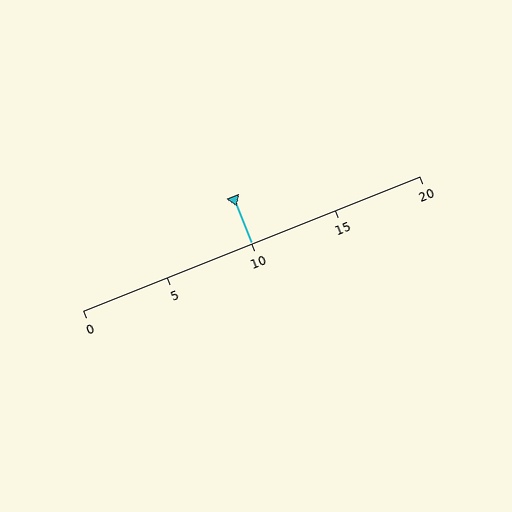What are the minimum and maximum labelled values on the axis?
The axis runs from 0 to 20.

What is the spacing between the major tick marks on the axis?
The major ticks are spaced 5 apart.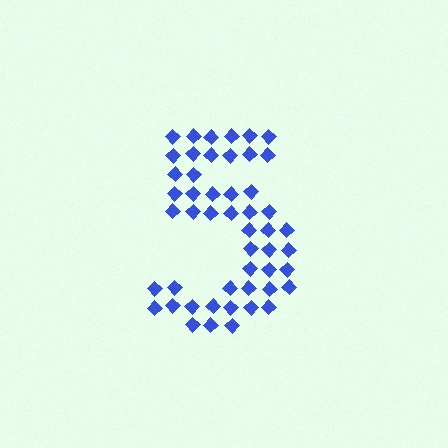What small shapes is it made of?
It is made of small diamonds.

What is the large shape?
The large shape is the digit 5.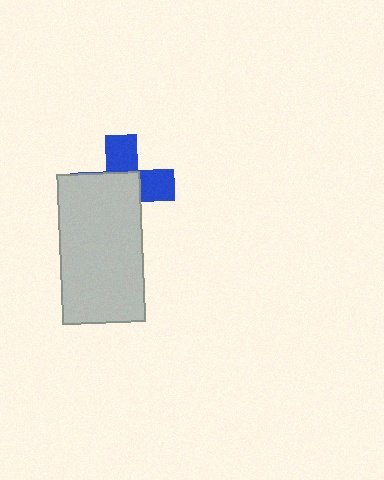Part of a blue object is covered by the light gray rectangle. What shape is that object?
It is a cross.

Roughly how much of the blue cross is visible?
A small part of it is visible (roughly 42%).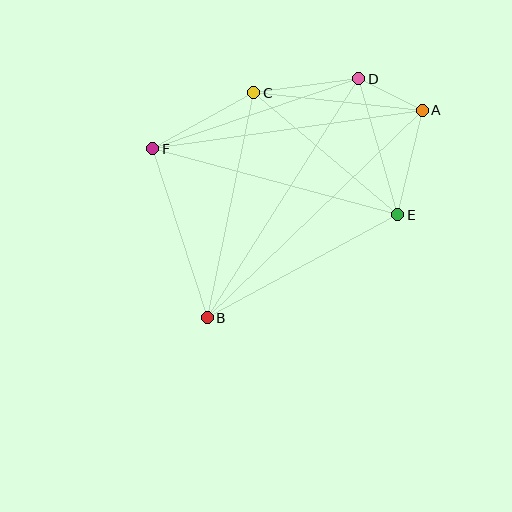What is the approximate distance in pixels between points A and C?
The distance between A and C is approximately 169 pixels.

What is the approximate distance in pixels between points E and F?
The distance between E and F is approximately 254 pixels.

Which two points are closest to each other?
Points A and D are closest to each other.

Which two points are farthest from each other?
Points A and B are farthest from each other.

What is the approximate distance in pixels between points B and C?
The distance between B and C is approximately 230 pixels.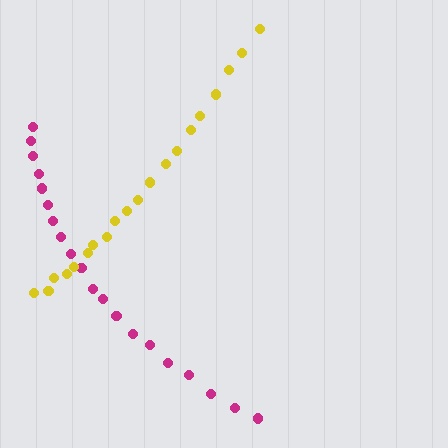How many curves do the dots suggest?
There are 2 distinct paths.